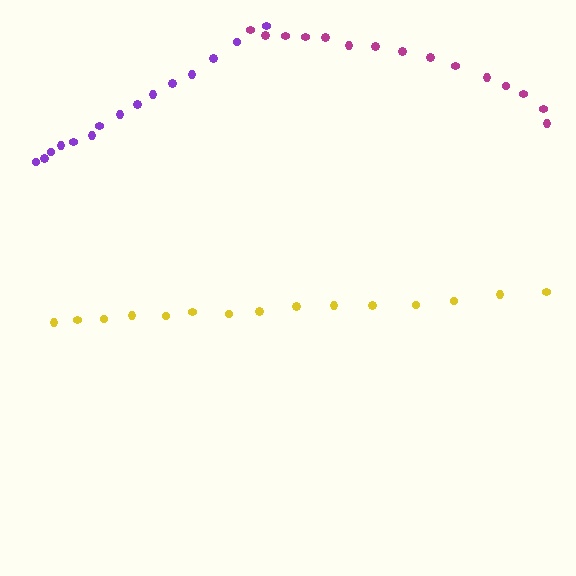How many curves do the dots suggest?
There are 3 distinct paths.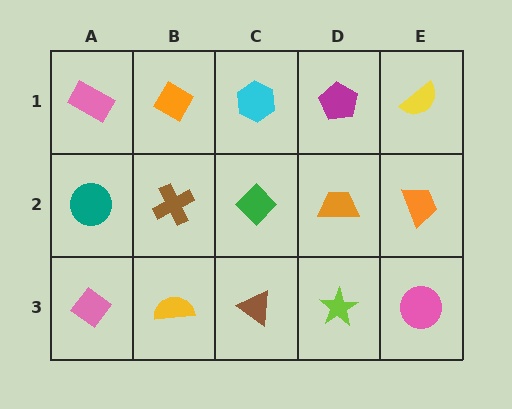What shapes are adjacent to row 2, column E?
A yellow semicircle (row 1, column E), a pink circle (row 3, column E), an orange trapezoid (row 2, column D).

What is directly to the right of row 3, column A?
A yellow semicircle.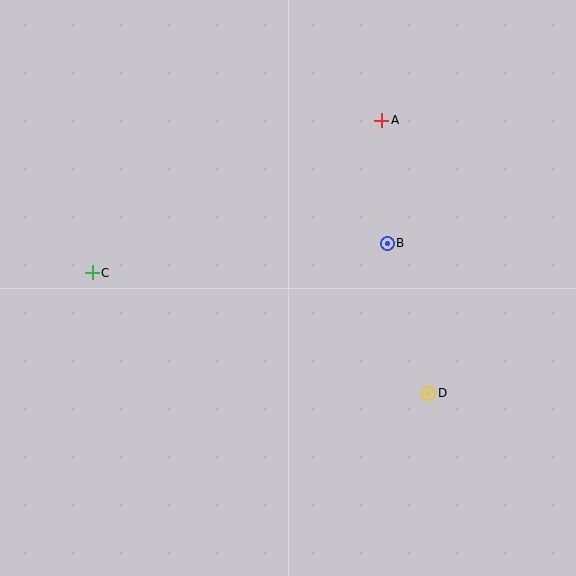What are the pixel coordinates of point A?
Point A is at (382, 120).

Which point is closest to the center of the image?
Point B at (387, 243) is closest to the center.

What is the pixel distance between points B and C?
The distance between B and C is 297 pixels.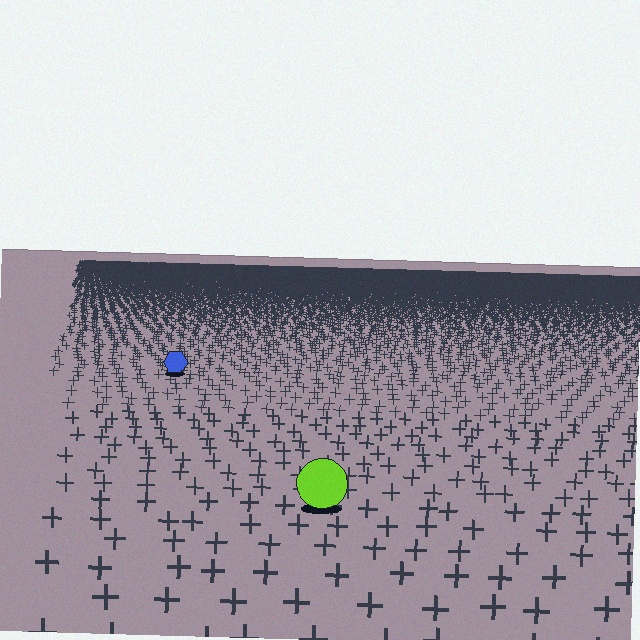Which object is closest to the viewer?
The lime circle is closest. The texture marks near it are larger and more spread out.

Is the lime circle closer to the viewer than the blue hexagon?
Yes. The lime circle is closer — you can tell from the texture gradient: the ground texture is coarser near it.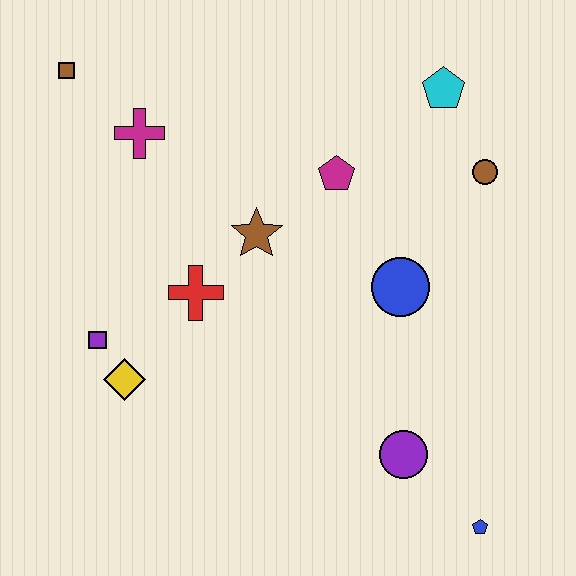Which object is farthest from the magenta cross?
The blue pentagon is farthest from the magenta cross.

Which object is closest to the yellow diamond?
The purple square is closest to the yellow diamond.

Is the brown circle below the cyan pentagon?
Yes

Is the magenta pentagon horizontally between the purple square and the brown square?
No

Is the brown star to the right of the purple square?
Yes